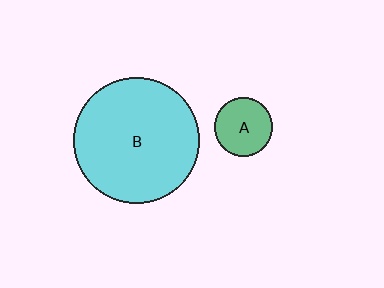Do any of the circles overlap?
No, none of the circles overlap.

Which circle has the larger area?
Circle B (cyan).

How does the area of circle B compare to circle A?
Approximately 4.6 times.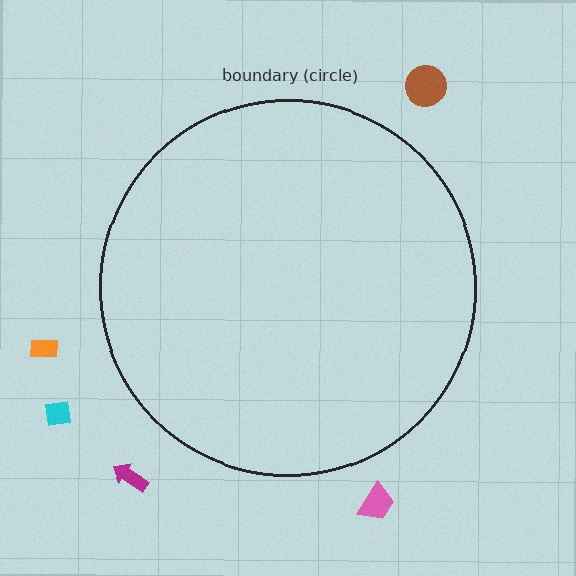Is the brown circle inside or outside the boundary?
Outside.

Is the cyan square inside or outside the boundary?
Outside.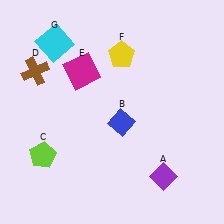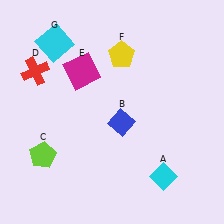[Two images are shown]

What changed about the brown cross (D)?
In Image 1, D is brown. In Image 2, it changed to red.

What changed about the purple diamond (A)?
In Image 1, A is purple. In Image 2, it changed to cyan.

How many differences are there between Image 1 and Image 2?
There are 2 differences between the two images.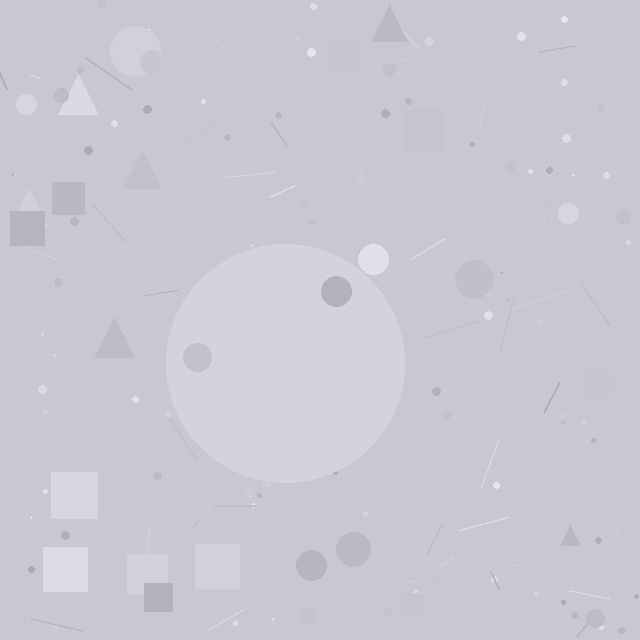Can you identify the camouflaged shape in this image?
The camouflaged shape is a circle.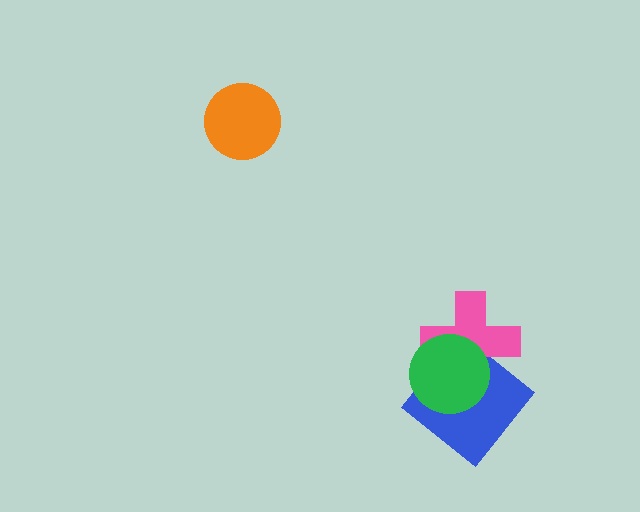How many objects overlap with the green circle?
2 objects overlap with the green circle.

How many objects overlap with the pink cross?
2 objects overlap with the pink cross.